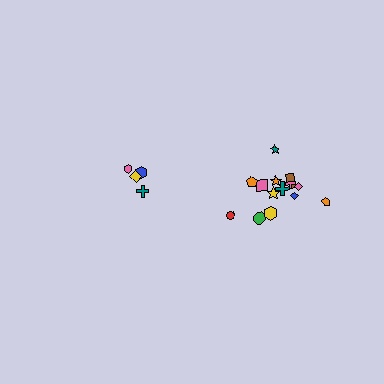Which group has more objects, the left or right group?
The right group.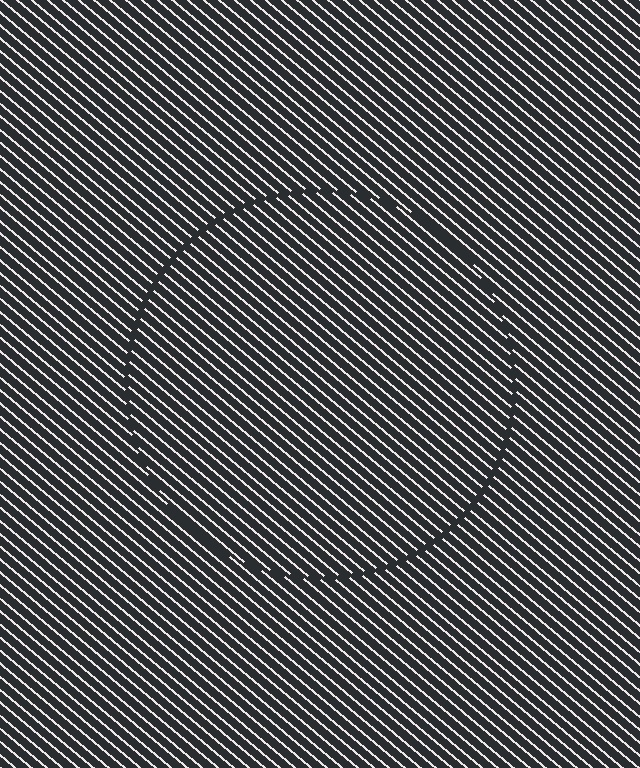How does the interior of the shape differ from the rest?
The interior of the shape contains the same grating, shifted by half a period — the contour is defined by the phase discontinuity where line-ends from the inner and outer gratings abut.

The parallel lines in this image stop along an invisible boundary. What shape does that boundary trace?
An illusory circle. The interior of the shape contains the same grating, shifted by half a period — the contour is defined by the phase discontinuity where line-ends from the inner and outer gratings abut.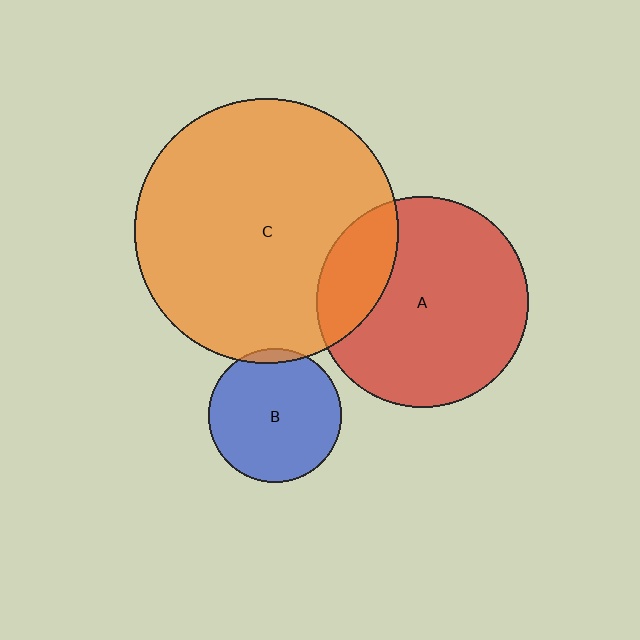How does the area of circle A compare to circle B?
Approximately 2.5 times.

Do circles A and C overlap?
Yes.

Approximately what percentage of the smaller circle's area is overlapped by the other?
Approximately 20%.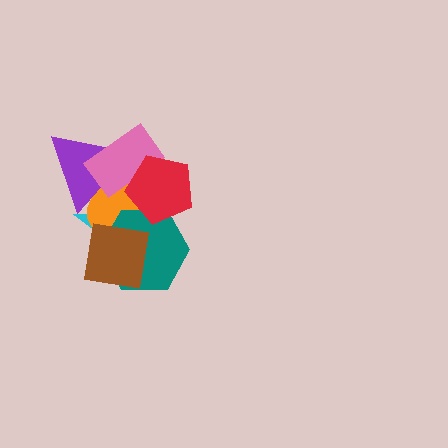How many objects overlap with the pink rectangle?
4 objects overlap with the pink rectangle.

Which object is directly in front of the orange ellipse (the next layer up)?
The purple triangle is directly in front of the orange ellipse.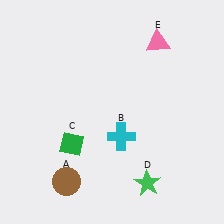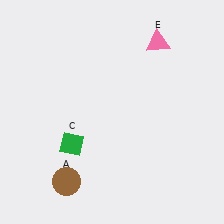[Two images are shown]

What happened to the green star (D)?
The green star (D) was removed in Image 2. It was in the bottom-right area of Image 1.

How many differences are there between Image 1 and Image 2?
There are 2 differences between the two images.